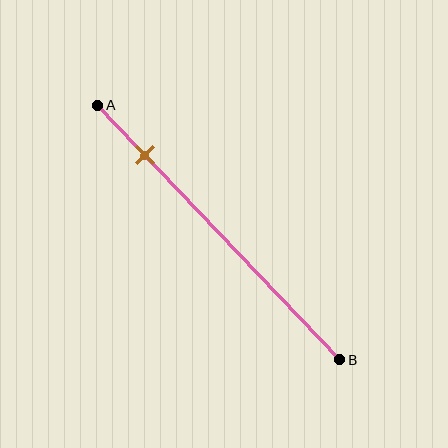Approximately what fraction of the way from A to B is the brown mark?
The brown mark is approximately 20% of the way from A to B.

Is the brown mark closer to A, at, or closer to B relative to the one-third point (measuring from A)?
The brown mark is closer to point A than the one-third point of segment AB.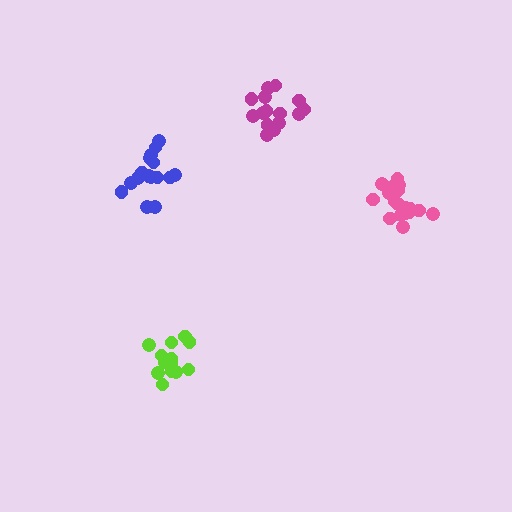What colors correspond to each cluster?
The clusters are colored: lime, magenta, blue, pink.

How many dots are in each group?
Group 1: 13 dots, Group 2: 15 dots, Group 3: 17 dots, Group 4: 18 dots (63 total).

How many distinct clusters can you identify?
There are 4 distinct clusters.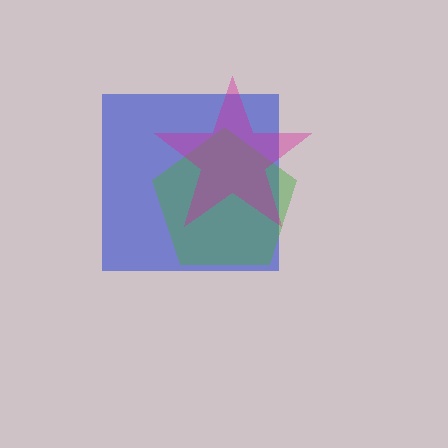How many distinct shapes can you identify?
There are 3 distinct shapes: a blue square, a green pentagon, a magenta star.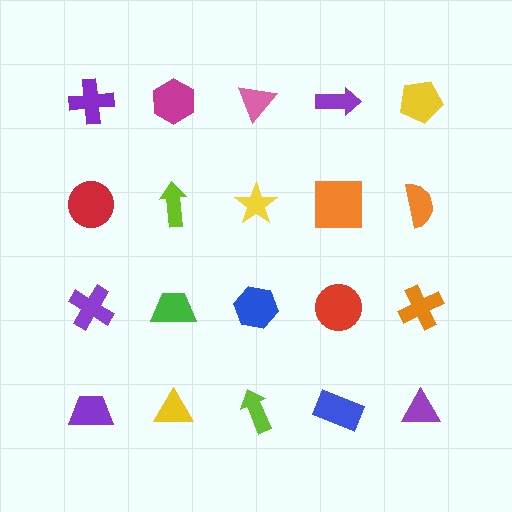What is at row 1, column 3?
A pink triangle.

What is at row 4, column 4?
A blue rectangle.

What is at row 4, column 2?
A yellow triangle.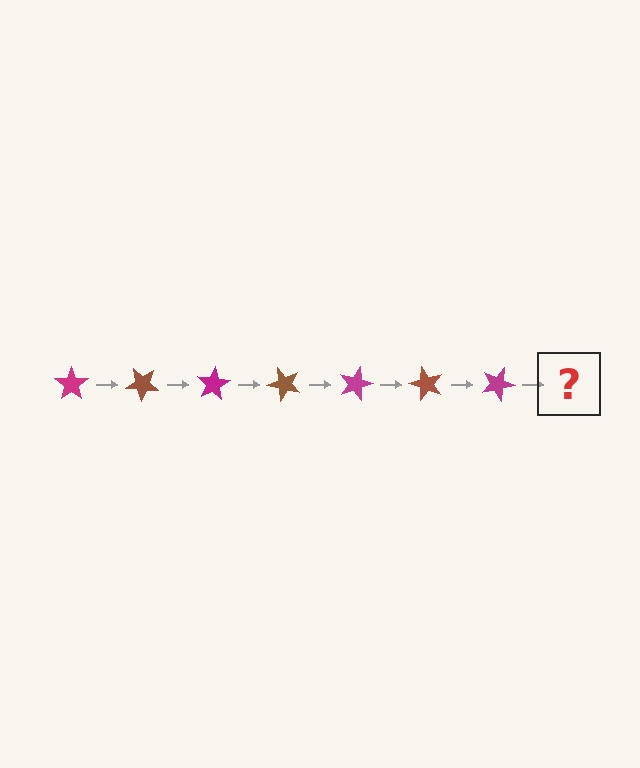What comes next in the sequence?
The next element should be a brown star, rotated 280 degrees from the start.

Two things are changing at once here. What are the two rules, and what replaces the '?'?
The two rules are that it rotates 40 degrees each step and the color cycles through magenta and brown. The '?' should be a brown star, rotated 280 degrees from the start.